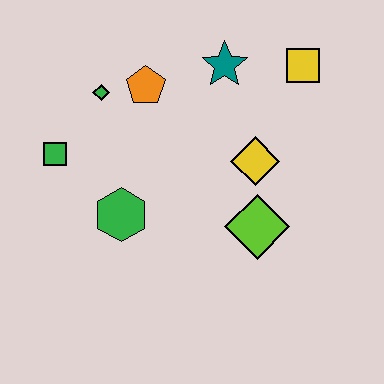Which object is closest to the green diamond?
The orange pentagon is closest to the green diamond.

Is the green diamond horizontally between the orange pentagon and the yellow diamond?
No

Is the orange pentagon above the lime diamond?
Yes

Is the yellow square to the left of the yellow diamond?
No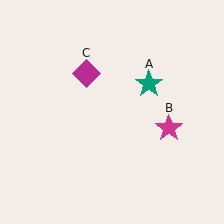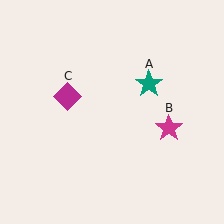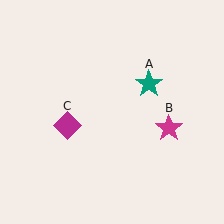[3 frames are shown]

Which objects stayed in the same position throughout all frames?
Teal star (object A) and magenta star (object B) remained stationary.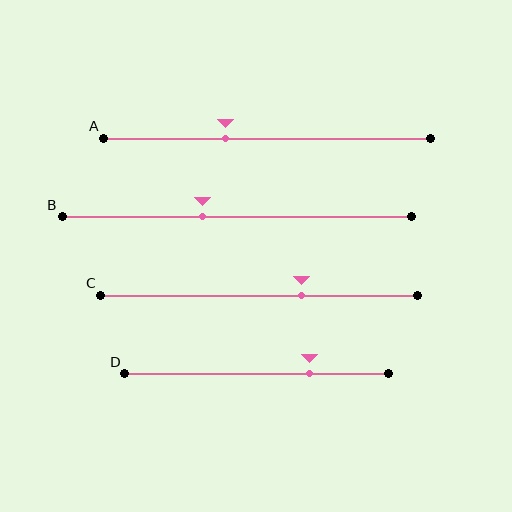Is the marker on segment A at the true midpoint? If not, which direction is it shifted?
No, the marker on segment A is shifted to the left by about 13% of the segment length.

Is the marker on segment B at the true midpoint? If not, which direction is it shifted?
No, the marker on segment B is shifted to the left by about 10% of the segment length.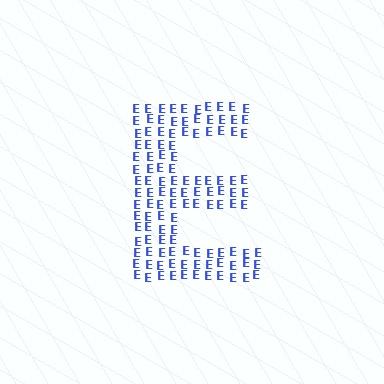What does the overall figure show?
The overall figure shows the letter E.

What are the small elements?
The small elements are letter E's.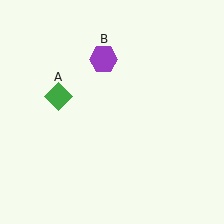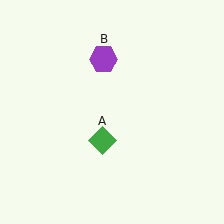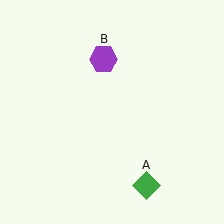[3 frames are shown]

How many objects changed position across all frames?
1 object changed position: green diamond (object A).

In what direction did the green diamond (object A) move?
The green diamond (object A) moved down and to the right.